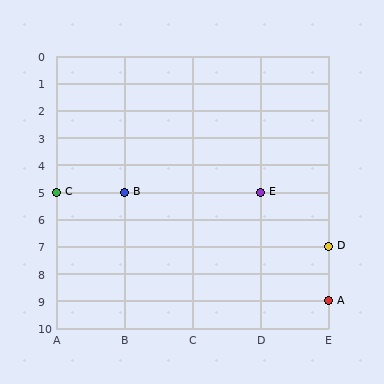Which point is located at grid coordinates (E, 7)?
Point D is at (E, 7).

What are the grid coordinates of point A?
Point A is at grid coordinates (E, 9).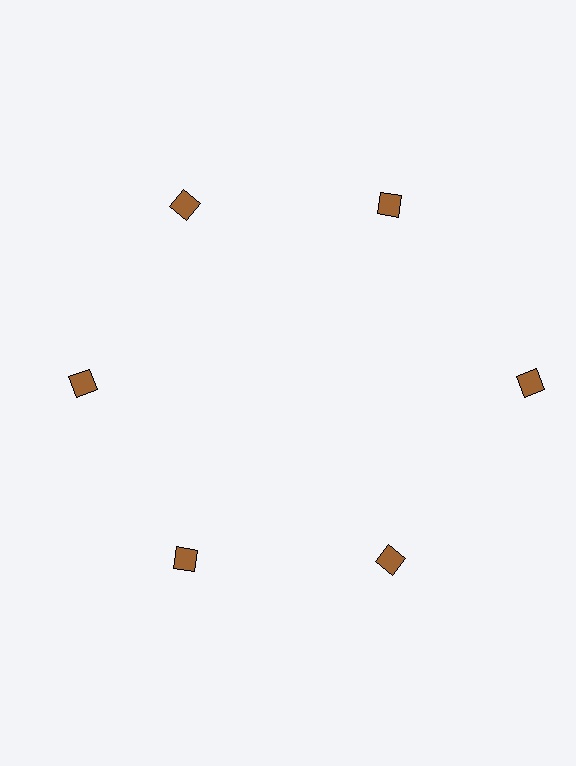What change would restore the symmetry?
The symmetry would be restored by moving it inward, back onto the ring so that all 6 diamonds sit at equal angles and equal distance from the center.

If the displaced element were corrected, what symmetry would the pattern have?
It would have 6-fold rotational symmetry — the pattern would map onto itself every 60 degrees.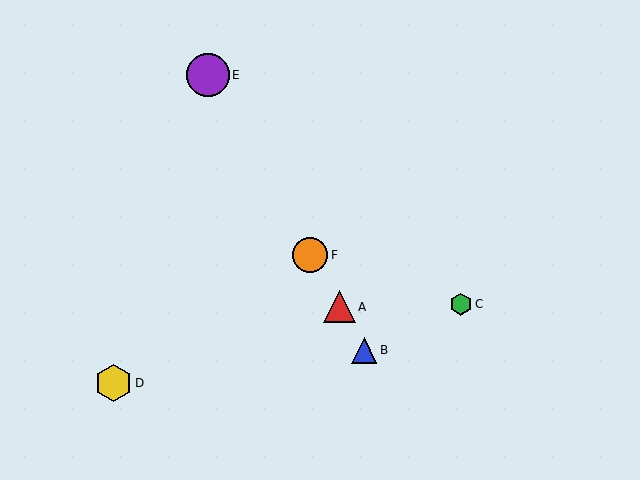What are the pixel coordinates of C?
Object C is at (461, 304).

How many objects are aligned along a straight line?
4 objects (A, B, E, F) are aligned along a straight line.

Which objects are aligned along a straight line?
Objects A, B, E, F are aligned along a straight line.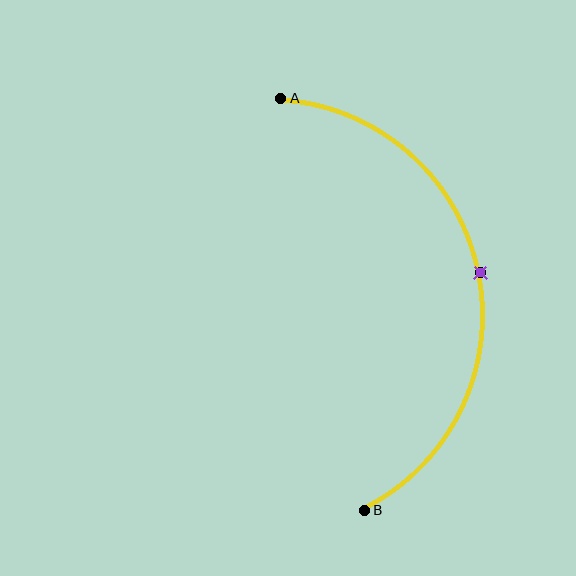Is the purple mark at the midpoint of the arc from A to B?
Yes. The purple mark lies on the arc at equal arc-length from both A and B — it is the arc midpoint.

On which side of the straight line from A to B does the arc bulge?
The arc bulges to the right of the straight line connecting A and B.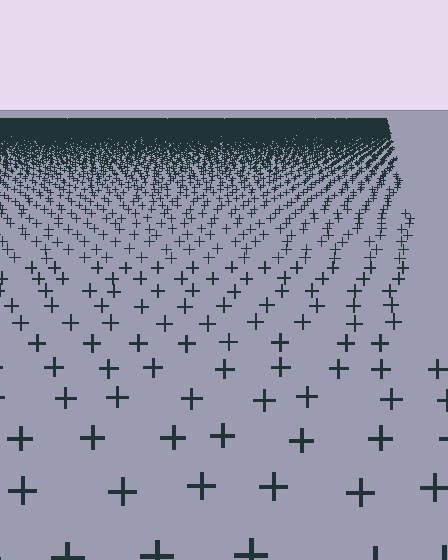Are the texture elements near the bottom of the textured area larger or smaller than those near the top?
Larger. Near the bottom, elements are closer to the viewer and appear at a bigger on-screen size.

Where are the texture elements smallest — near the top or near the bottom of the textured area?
Near the top.